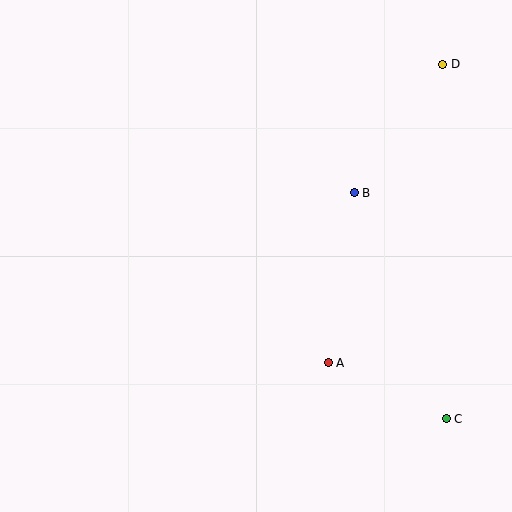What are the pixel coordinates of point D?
Point D is at (443, 64).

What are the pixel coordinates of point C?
Point C is at (446, 419).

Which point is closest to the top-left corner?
Point B is closest to the top-left corner.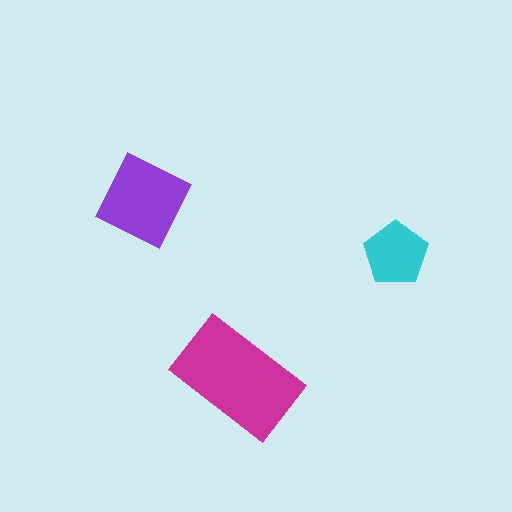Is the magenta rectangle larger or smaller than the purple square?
Larger.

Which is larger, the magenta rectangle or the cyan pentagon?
The magenta rectangle.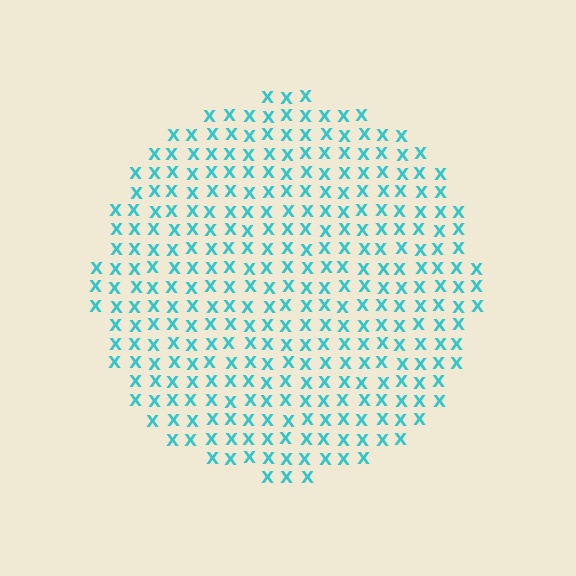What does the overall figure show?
The overall figure shows a circle.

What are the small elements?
The small elements are letter X's.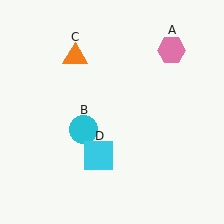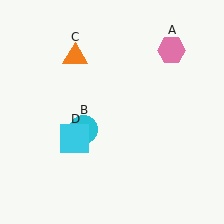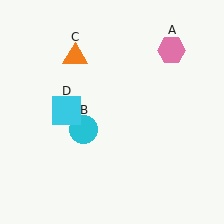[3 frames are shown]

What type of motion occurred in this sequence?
The cyan square (object D) rotated clockwise around the center of the scene.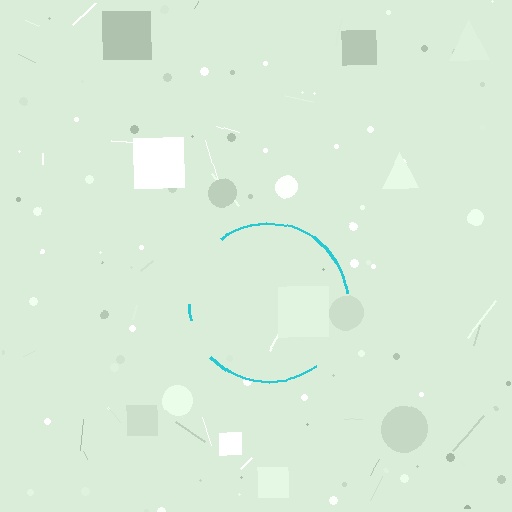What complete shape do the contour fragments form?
The contour fragments form a circle.